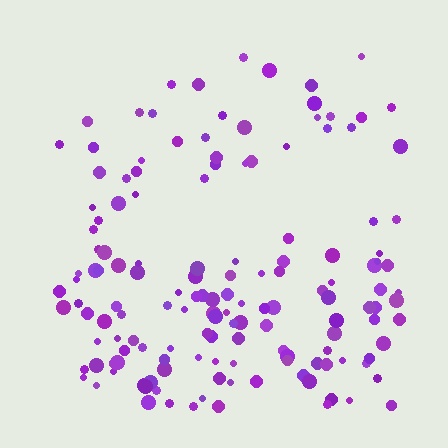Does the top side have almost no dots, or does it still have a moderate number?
Still a moderate number, just noticeably fewer than the bottom.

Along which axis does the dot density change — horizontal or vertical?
Vertical.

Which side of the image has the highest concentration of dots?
The bottom.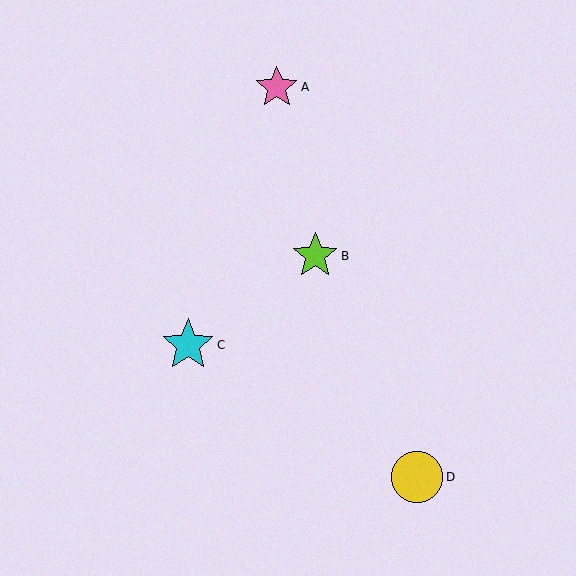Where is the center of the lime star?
The center of the lime star is at (315, 256).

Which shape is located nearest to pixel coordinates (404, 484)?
The yellow circle (labeled D) at (417, 477) is nearest to that location.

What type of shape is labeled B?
Shape B is a lime star.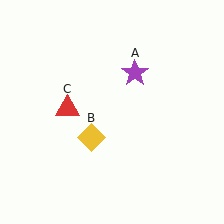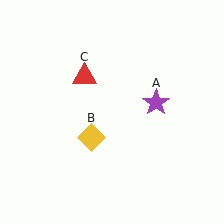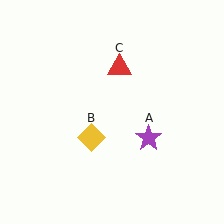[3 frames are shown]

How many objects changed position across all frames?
2 objects changed position: purple star (object A), red triangle (object C).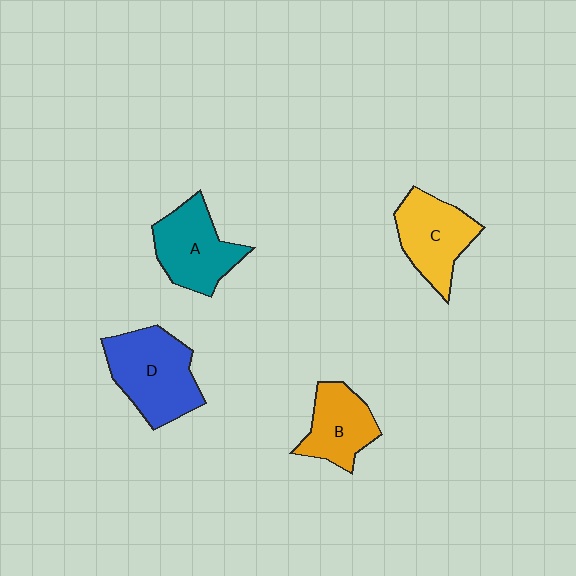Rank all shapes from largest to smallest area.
From largest to smallest: D (blue), A (teal), C (yellow), B (orange).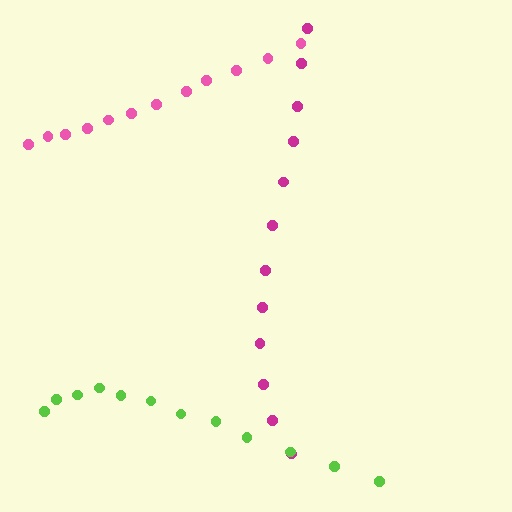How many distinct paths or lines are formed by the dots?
There are 3 distinct paths.